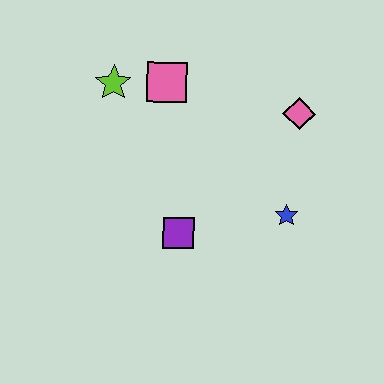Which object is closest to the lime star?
The pink square is closest to the lime star.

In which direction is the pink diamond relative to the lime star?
The pink diamond is to the right of the lime star.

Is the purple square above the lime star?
No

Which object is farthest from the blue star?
The lime star is farthest from the blue star.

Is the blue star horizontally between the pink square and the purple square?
No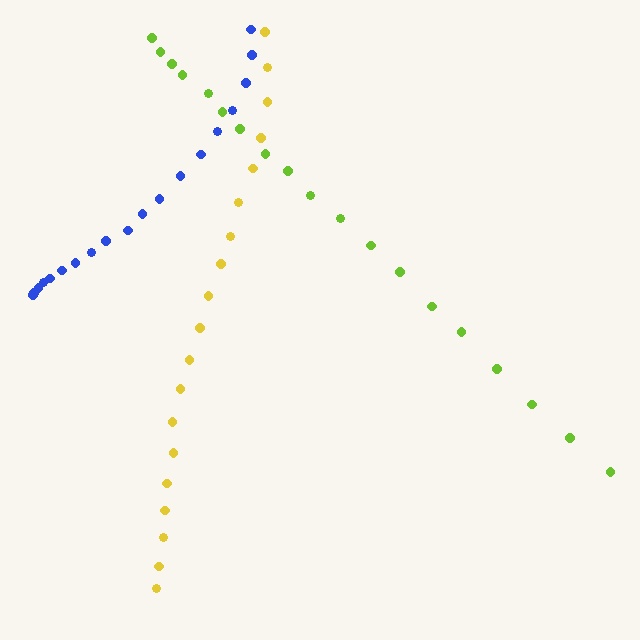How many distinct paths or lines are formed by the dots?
There are 3 distinct paths.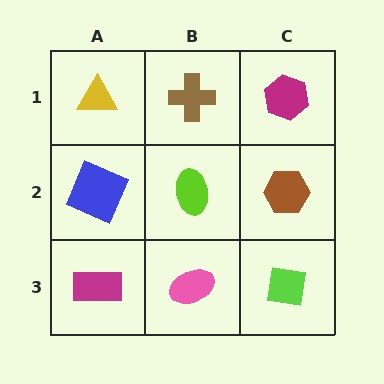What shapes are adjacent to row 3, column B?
A lime ellipse (row 2, column B), a magenta rectangle (row 3, column A), a lime square (row 3, column C).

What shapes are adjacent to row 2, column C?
A magenta hexagon (row 1, column C), a lime square (row 3, column C), a lime ellipse (row 2, column B).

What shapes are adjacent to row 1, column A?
A blue square (row 2, column A), a brown cross (row 1, column B).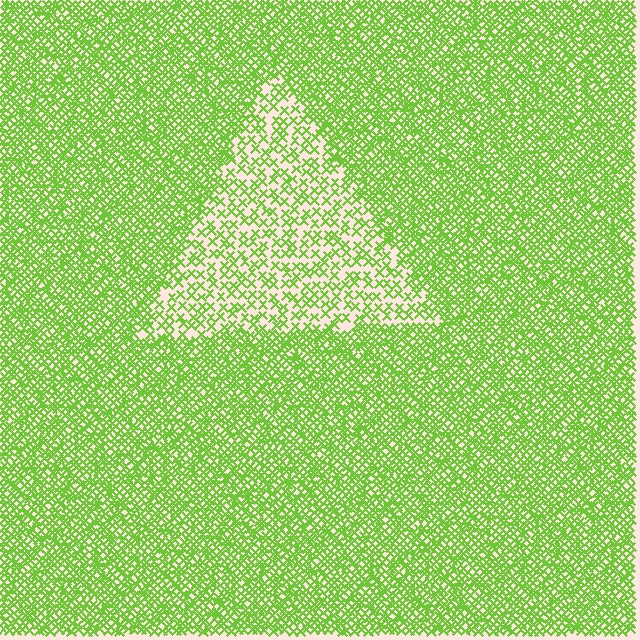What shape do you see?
I see a triangle.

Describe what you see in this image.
The image contains small lime elements arranged at two different densities. A triangle-shaped region is visible where the elements are less densely packed than the surrounding area.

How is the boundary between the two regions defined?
The boundary is defined by a change in element density (approximately 2.3x ratio). All elements are the same color, size, and shape.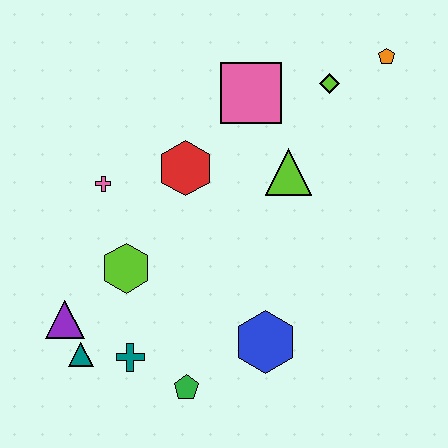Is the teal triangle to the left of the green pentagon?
Yes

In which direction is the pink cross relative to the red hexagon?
The pink cross is to the left of the red hexagon.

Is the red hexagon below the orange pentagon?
Yes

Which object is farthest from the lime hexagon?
The orange pentagon is farthest from the lime hexagon.